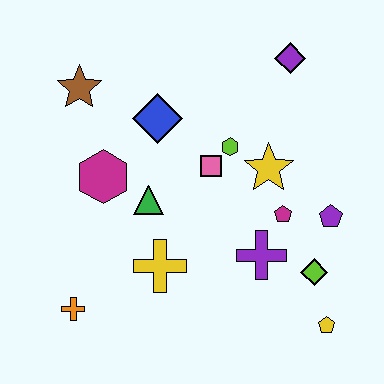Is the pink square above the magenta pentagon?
Yes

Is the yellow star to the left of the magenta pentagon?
Yes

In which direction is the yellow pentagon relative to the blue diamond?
The yellow pentagon is below the blue diamond.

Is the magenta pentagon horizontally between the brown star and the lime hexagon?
No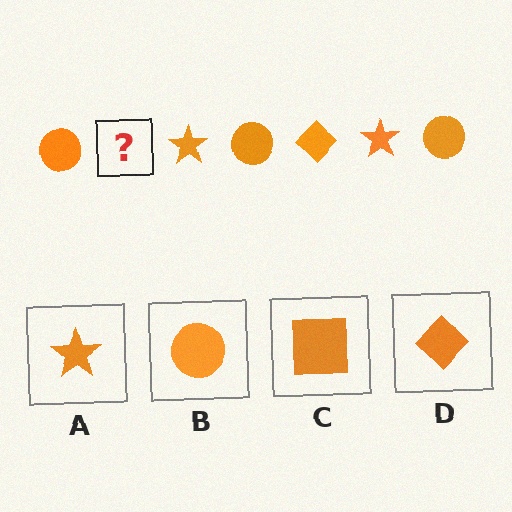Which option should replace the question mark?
Option D.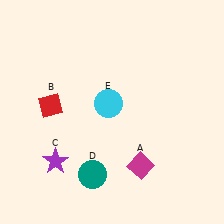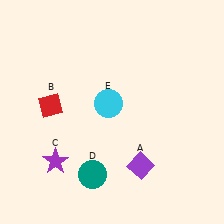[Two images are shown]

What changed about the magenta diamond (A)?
In Image 1, A is magenta. In Image 2, it changed to purple.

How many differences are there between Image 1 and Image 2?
There is 1 difference between the two images.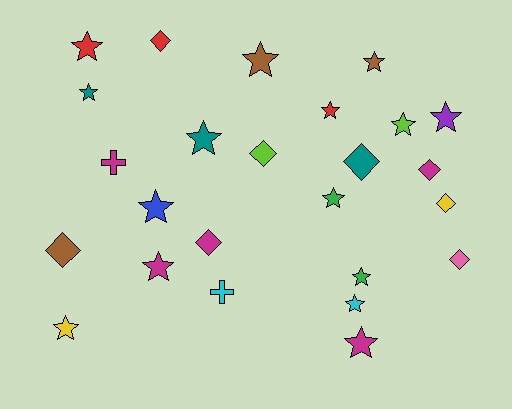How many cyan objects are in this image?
There are 2 cyan objects.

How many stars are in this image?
There are 15 stars.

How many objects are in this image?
There are 25 objects.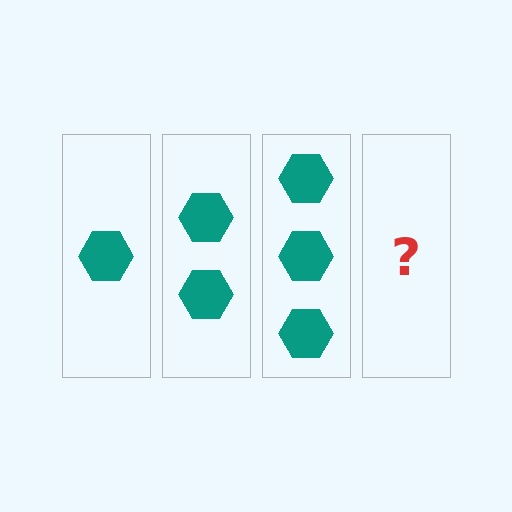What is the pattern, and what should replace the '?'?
The pattern is that each step adds one more hexagon. The '?' should be 4 hexagons.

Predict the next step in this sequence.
The next step is 4 hexagons.